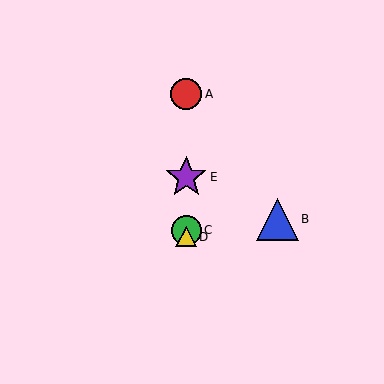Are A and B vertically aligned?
No, A is at x≈186 and B is at x≈277.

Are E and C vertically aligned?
Yes, both are at x≈186.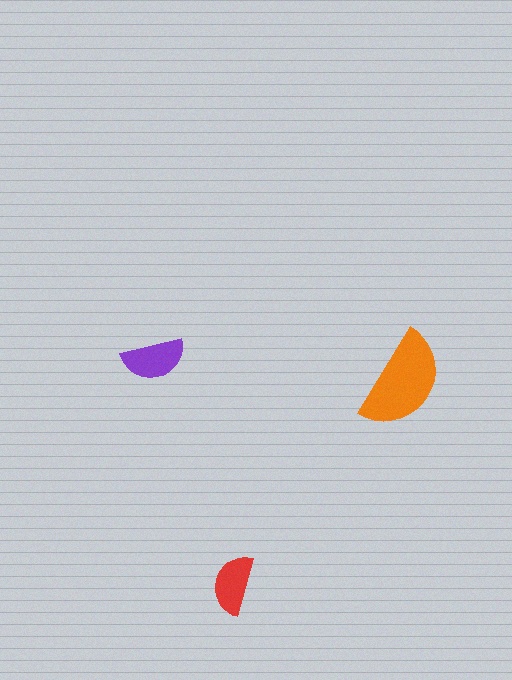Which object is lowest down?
The red semicircle is bottommost.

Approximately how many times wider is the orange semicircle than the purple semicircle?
About 1.5 times wider.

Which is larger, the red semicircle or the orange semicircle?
The orange one.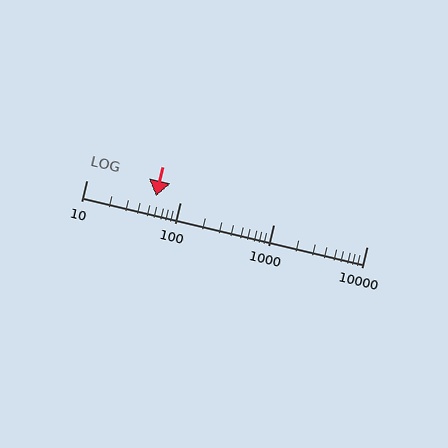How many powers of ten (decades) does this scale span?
The scale spans 3 decades, from 10 to 10000.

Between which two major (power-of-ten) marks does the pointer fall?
The pointer is between 10 and 100.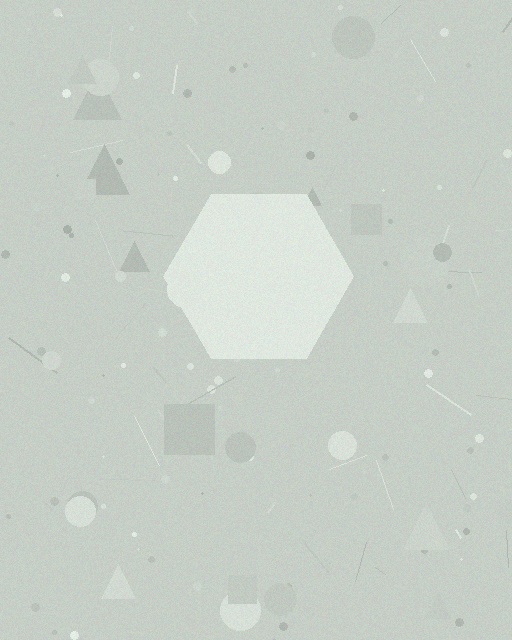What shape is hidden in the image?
A hexagon is hidden in the image.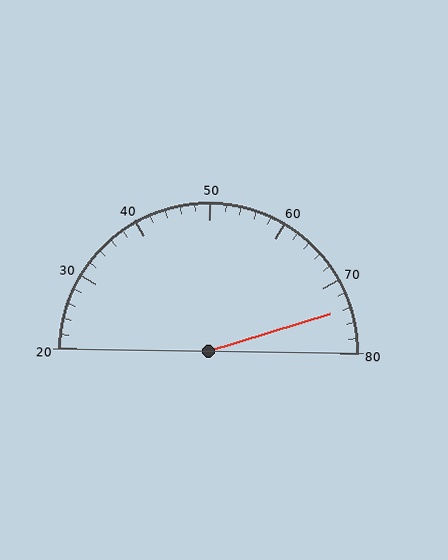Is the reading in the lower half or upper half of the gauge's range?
The reading is in the upper half of the range (20 to 80).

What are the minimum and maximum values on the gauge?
The gauge ranges from 20 to 80.